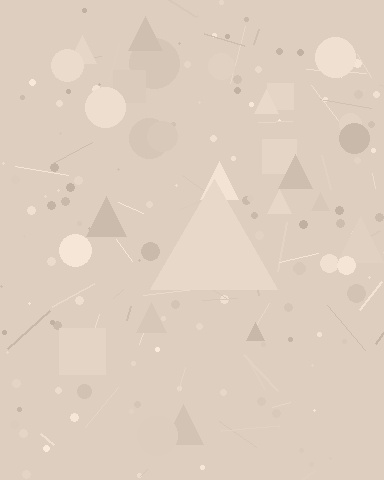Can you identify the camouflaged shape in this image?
The camouflaged shape is a triangle.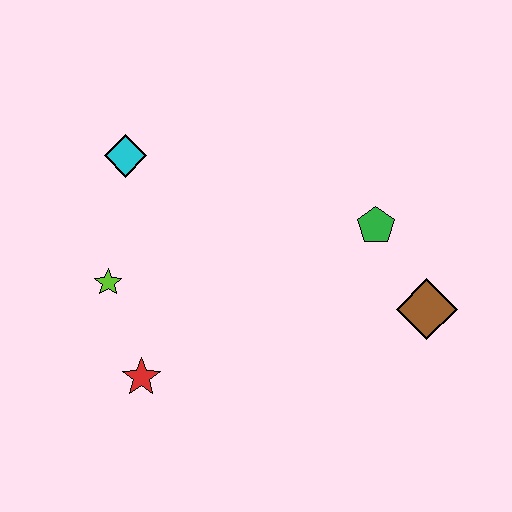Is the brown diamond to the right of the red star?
Yes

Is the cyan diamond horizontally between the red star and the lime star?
Yes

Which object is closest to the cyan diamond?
The lime star is closest to the cyan diamond.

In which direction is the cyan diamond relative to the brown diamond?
The cyan diamond is to the left of the brown diamond.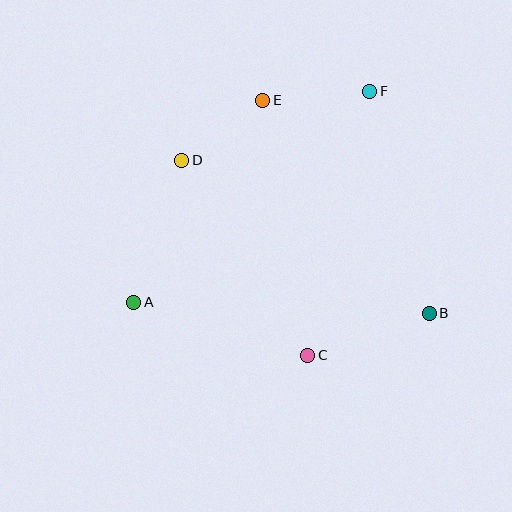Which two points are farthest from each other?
Points A and F are farthest from each other.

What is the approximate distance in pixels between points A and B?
The distance between A and B is approximately 296 pixels.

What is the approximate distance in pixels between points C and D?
The distance between C and D is approximately 232 pixels.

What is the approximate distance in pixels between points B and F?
The distance between B and F is approximately 229 pixels.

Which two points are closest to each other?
Points D and E are closest to each other.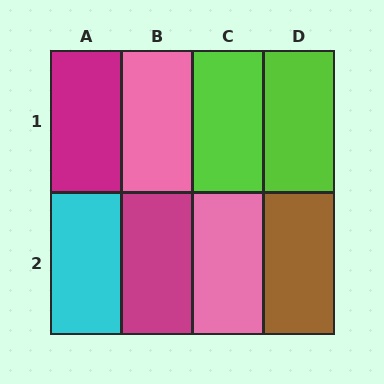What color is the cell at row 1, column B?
Pink.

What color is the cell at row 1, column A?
Magenta.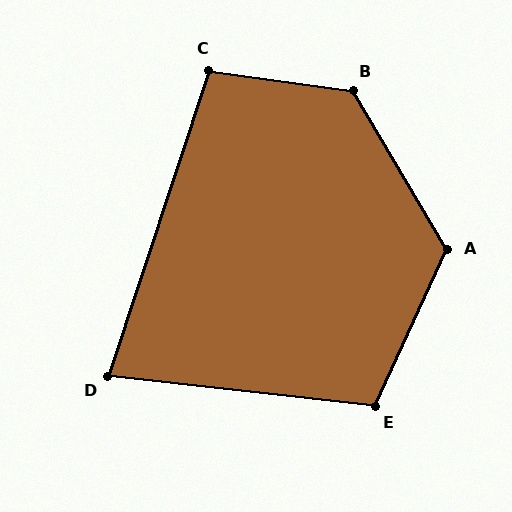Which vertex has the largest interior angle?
B, at approximately 129 degrees.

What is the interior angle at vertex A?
Approximately 125 degrees (obtuse).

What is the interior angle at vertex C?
Approximately 100 degrees (obtuse).